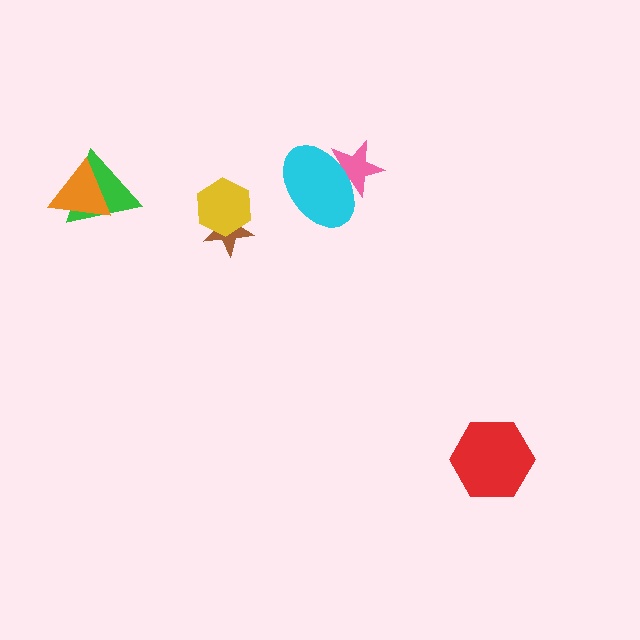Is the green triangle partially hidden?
Yes, it is partially covered by another shape.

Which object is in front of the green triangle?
The orange triangle is in front of the green triangle.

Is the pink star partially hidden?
Yes, it is partially covered by another shape.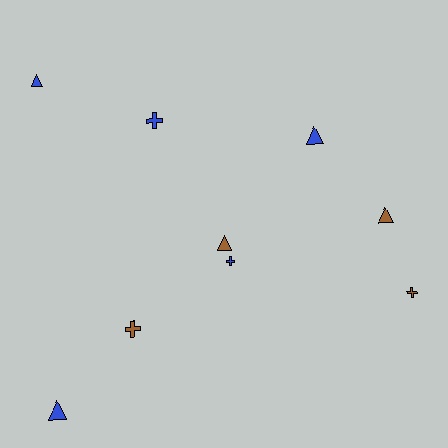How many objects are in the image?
There are 9 objects.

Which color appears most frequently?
Blue, with 5 objects.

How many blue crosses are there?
There are 2 blue crosses.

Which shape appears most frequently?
Triangle, with 5 objects.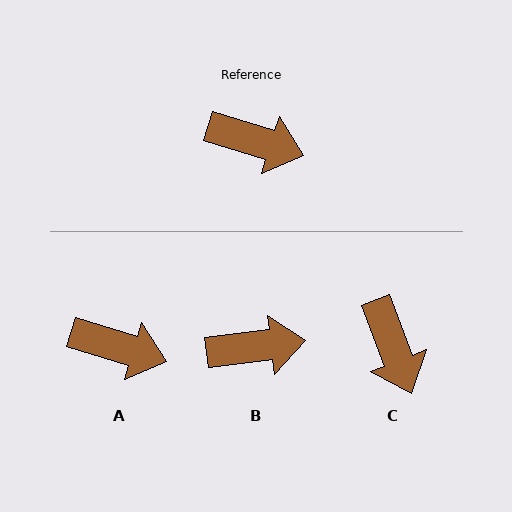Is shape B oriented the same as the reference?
No, it is off by about 24 degrees.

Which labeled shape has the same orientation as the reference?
A.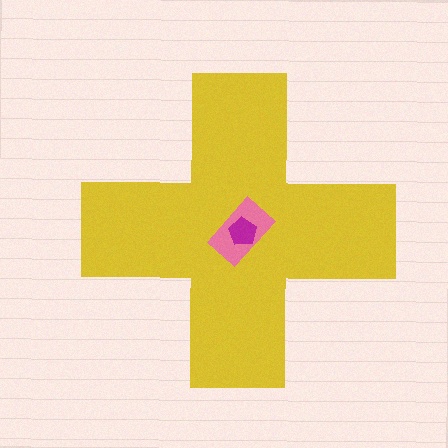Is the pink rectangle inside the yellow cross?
Yes.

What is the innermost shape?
The magenta pentagon.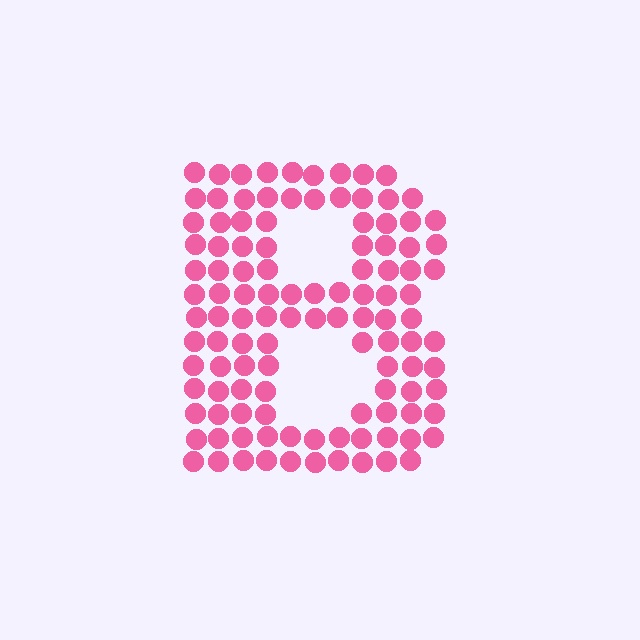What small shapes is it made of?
It is made of small circles.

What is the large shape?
The large shape is the letter B.